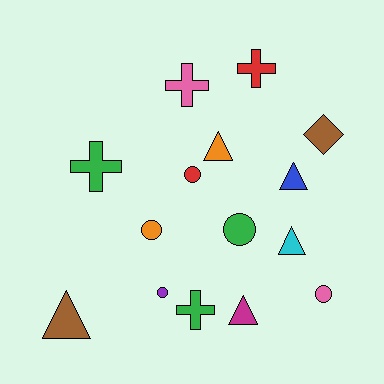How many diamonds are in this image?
There is 1 diamond.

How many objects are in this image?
There are 15 objects.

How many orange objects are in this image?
There are 2 orange objects.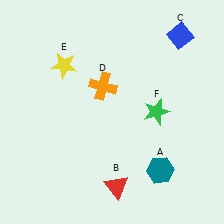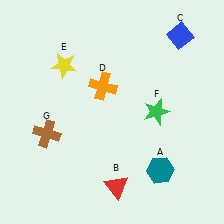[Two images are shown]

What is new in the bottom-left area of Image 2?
A brown cross (G) was added in the bottom-left area of Image 2.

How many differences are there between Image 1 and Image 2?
There is 1 difference between the two images.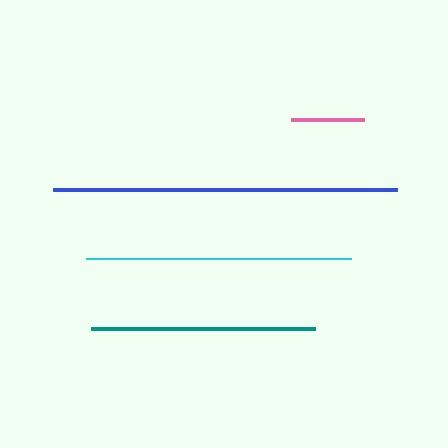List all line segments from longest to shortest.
From longest to shortest: blue, cyan, teal, pink.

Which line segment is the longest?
The blue line is the longest at approximately 345 pixels.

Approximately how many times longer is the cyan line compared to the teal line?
The cyan line is approximately 1.2 times the length of the teal line.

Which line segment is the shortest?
The pink line is the shortest at approximately 73 pixels.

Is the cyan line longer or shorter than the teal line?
The cyan line is longer than the teal line.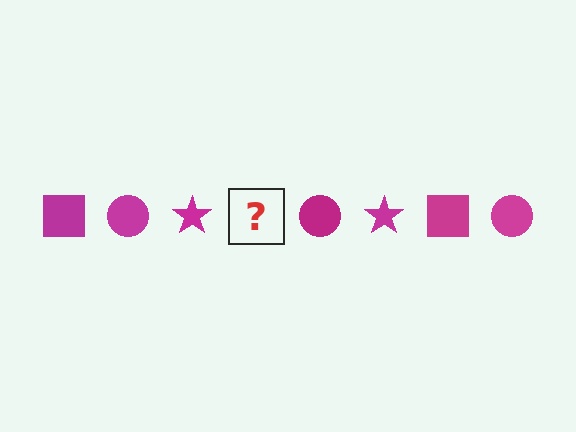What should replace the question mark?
The question mark should be replaced with a magenta square.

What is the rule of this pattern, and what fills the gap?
The rule is that the pattern cycles through square, circle, star shapes in magenta. The gap should be filled with a magenta square.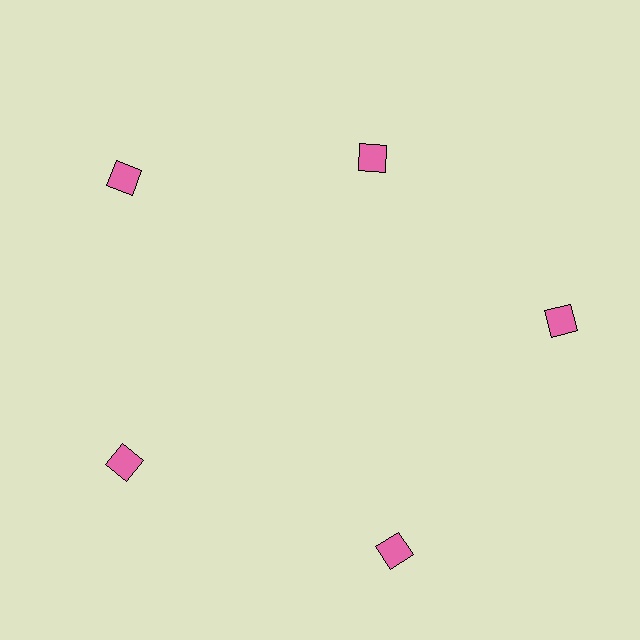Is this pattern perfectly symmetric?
No. The 5 pink squares are arranged in a ring, but one element near the 1 o'clock position is pulled inward toward the center, breaking the 5-fold rotational symmetry.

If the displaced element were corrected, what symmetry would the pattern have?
It would have 5-fold rotational symmetry — the pattern would map onto itself every 72 degrees.